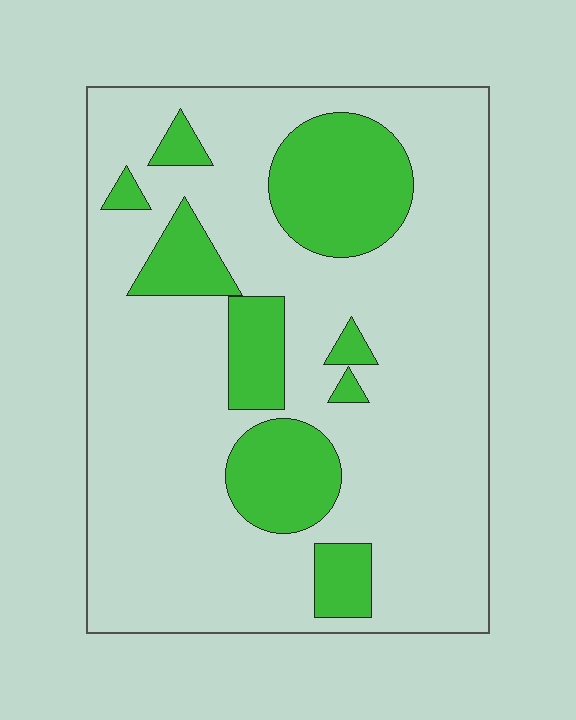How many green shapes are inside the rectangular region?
9.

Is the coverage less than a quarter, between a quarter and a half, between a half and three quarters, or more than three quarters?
Less than a quarter.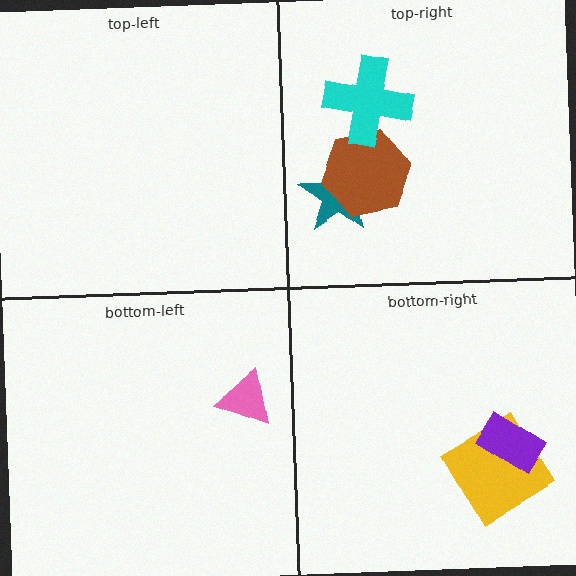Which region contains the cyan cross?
The top-right region.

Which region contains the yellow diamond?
The bottom-right region.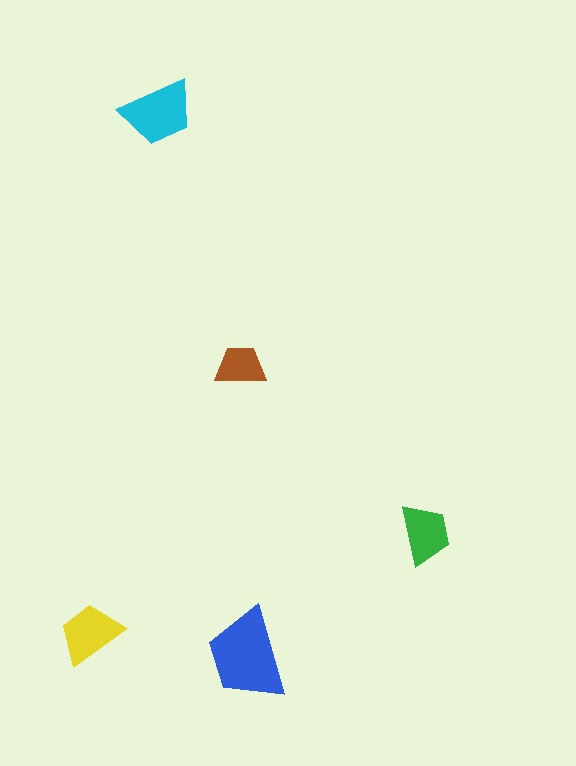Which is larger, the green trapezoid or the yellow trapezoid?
The yellow one.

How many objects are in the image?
There are 5 objects in the image.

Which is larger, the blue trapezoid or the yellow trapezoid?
The blue one.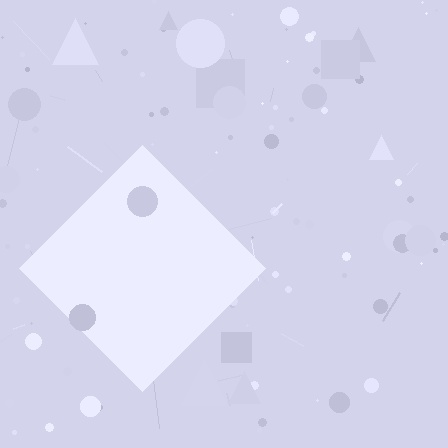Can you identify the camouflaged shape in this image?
The camouflaged shape is a diamond.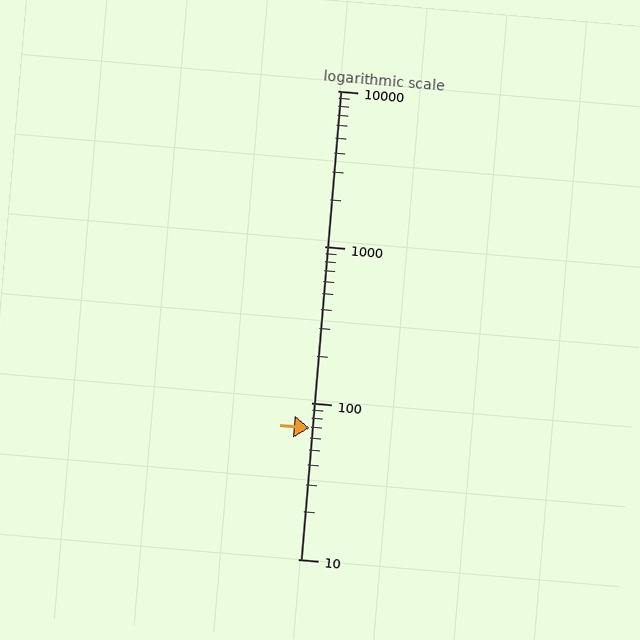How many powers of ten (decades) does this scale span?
The scale spans 3 decades, from 10 to 10000.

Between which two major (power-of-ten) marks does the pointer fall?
The pointer is between 10 and 100.